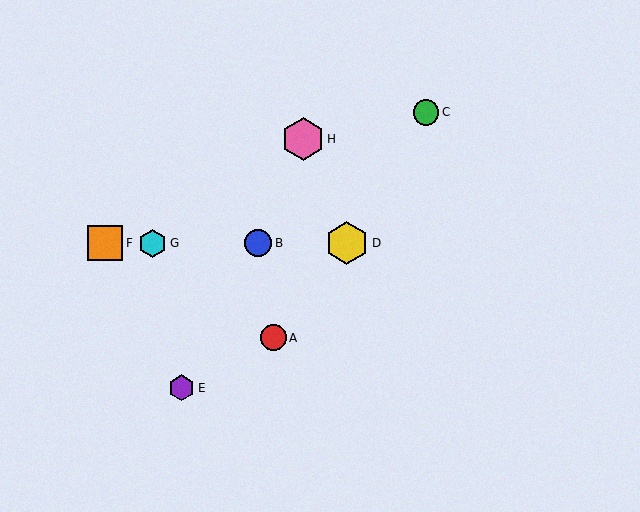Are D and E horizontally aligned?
No, D is at y≈243 and E is at y≈388.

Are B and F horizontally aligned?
Yes, both are at y≈243.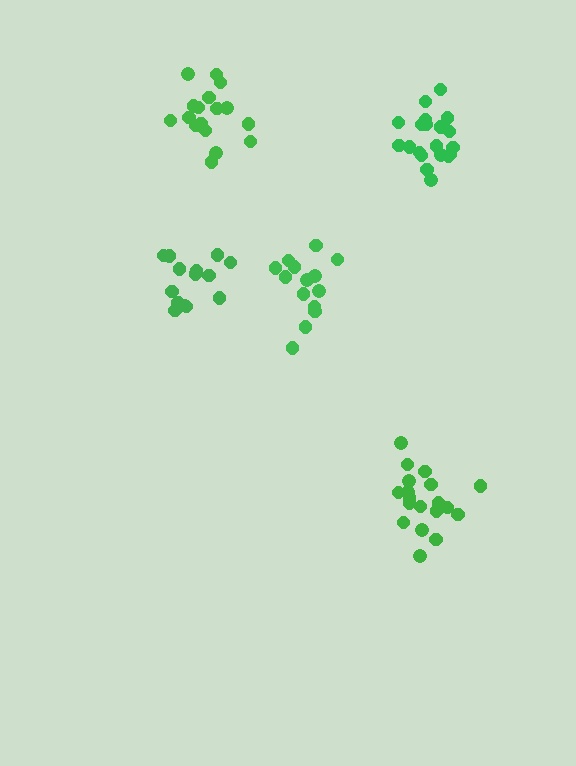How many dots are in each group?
Group 1: 15 dots, Group 2: 14 dots, Group 3: 20 dots, Group 4: 20 dots, Group 5: 17 dots (86 total).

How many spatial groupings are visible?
There are 5 spatial groupings.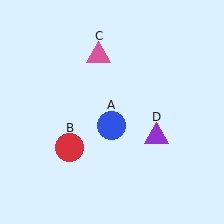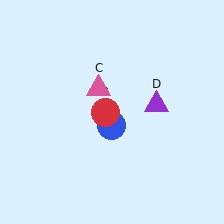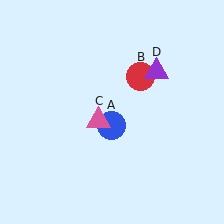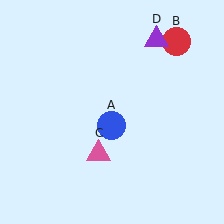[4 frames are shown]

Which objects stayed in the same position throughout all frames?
Blue circle (object A) remained stationary.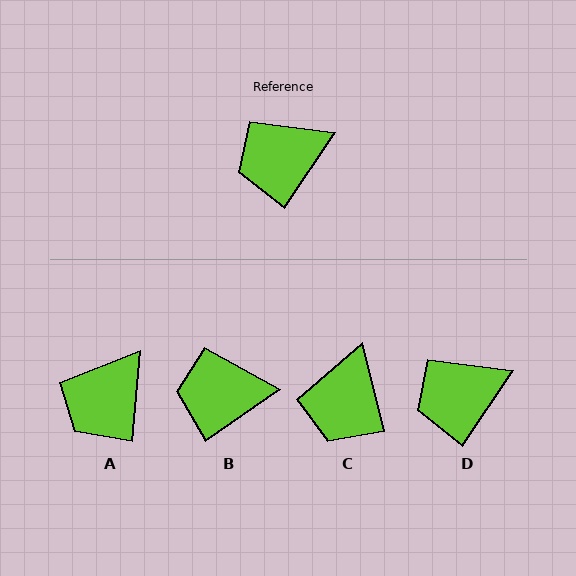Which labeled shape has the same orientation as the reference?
D.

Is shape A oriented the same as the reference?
No, it is off by about 29 degrees.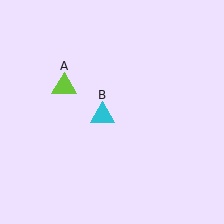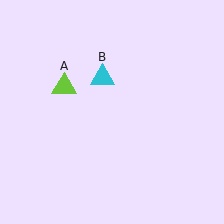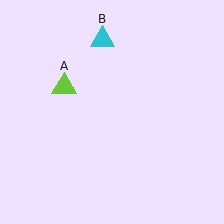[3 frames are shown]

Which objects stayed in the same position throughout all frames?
Lime triangle (object A) remained stationary.